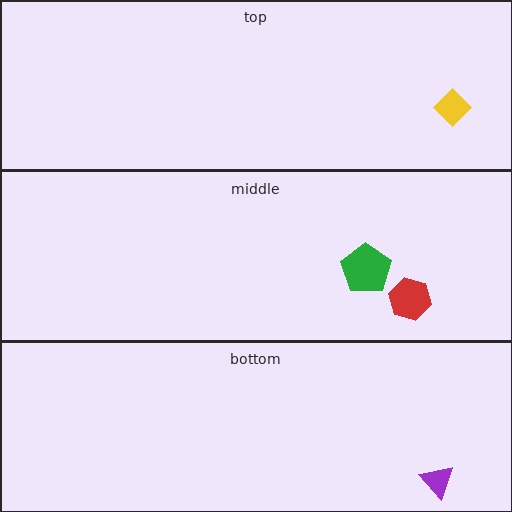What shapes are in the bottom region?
The purple triangle.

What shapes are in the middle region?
The green pentagon, the red hexagon.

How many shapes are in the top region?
1.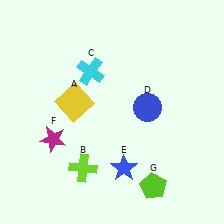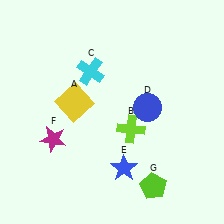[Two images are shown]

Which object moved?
The lime cross (B) moved right.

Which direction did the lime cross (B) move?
The lime cross (B) moved right.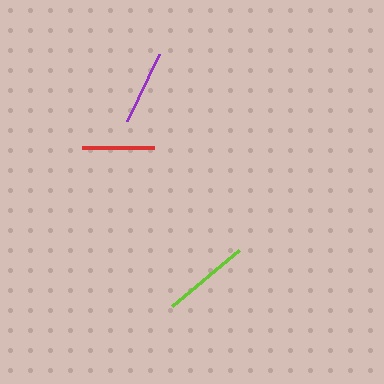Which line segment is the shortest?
The red line is the shortest at approximately 72 pixels.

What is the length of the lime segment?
The lime segment is approximately 88 pixels long.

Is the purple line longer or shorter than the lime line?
The lime line is longer than the purple line.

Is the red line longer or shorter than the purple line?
The purple line is longer than the red line.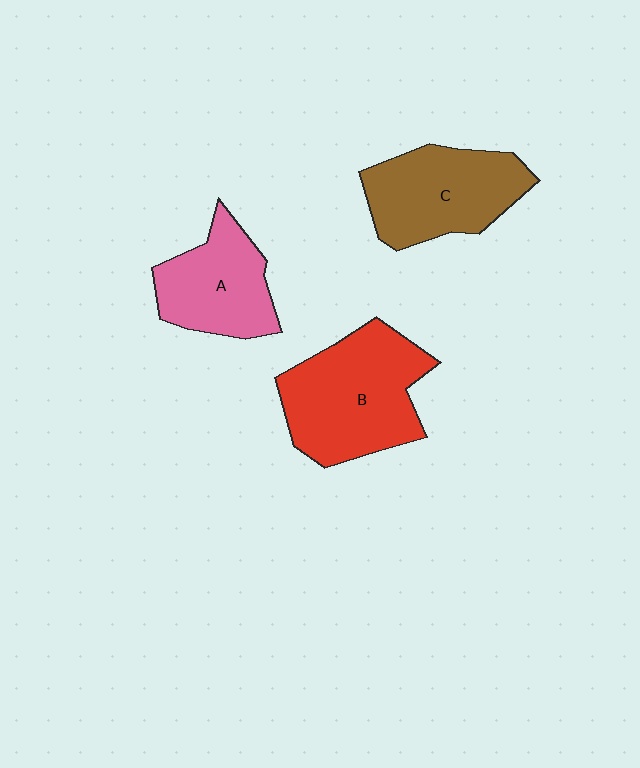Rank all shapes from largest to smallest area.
From largest to smallest: B (red), C (brown), A (pink).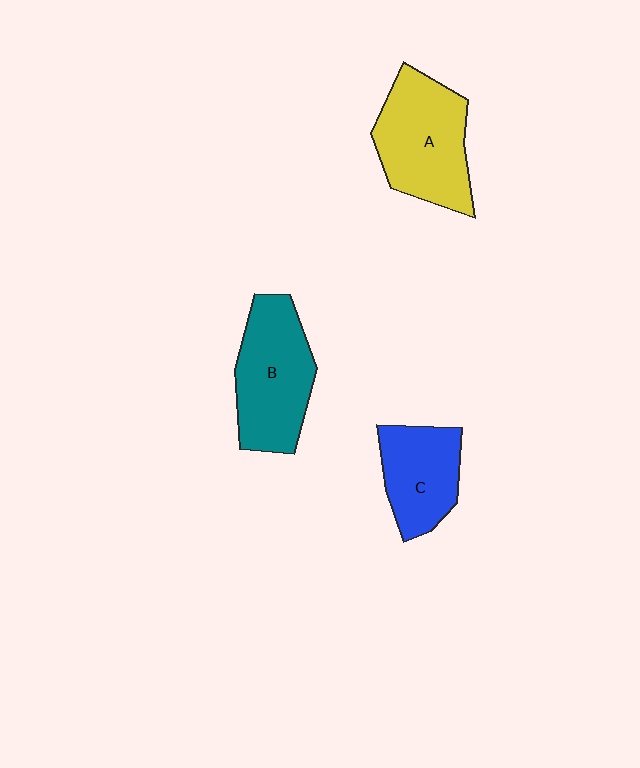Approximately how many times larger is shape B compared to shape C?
Approximately 1.3 times.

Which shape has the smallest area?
Shape C (blue).